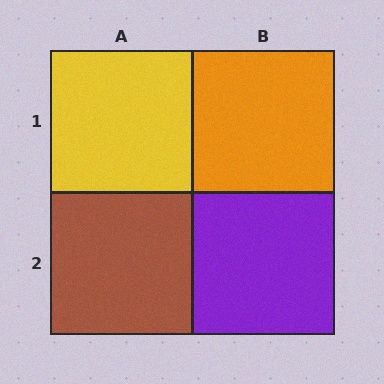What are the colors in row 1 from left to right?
Yellow, orange.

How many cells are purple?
1 cell is purple.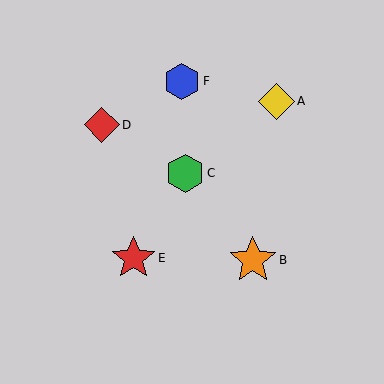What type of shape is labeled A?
Shape A is a yellow diamond.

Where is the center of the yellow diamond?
The center of the yellow diamond is at (277, 101).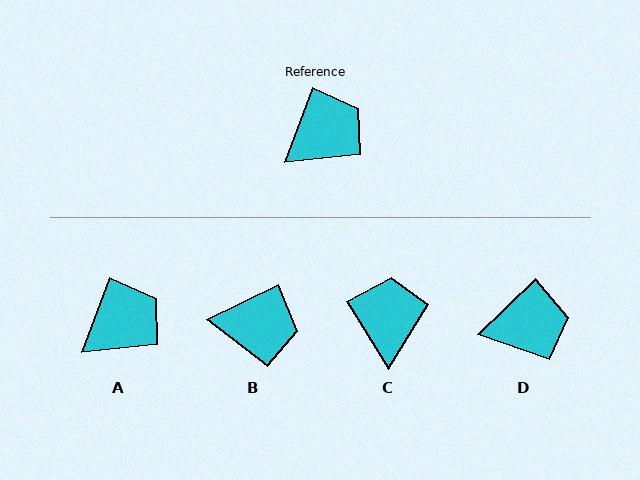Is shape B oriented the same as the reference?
No, it is off by about 43 degrees.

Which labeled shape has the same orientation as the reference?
A.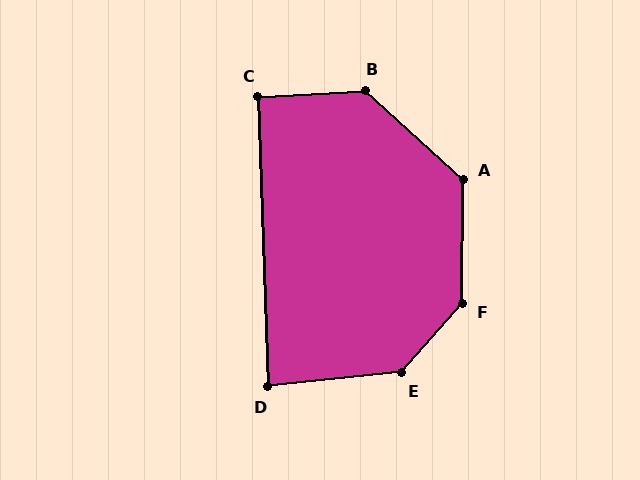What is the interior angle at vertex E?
Approximately 137 degrees (obtuse).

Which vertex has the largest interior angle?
F, at approximately 139 degrees.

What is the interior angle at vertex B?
Approximately 135 degrees (obtuse).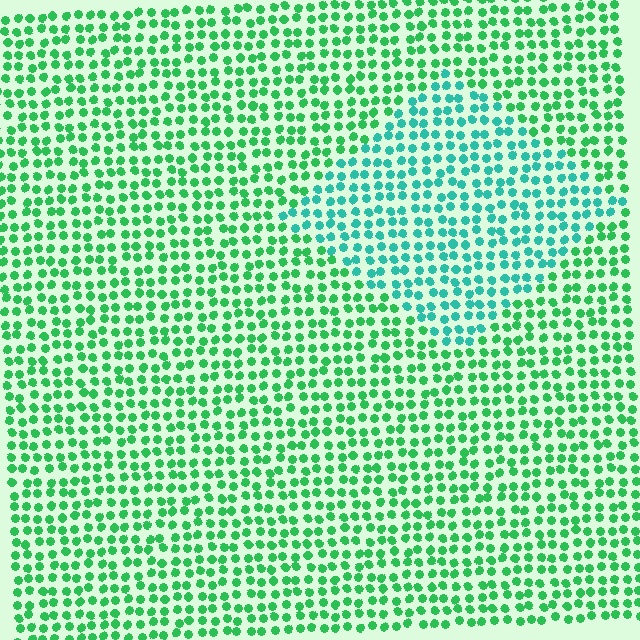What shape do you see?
I see a diamond.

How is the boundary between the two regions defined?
The boundary is defined purely by a slight shift in hue (about 34 degrees). Spacing, size, and orientation are identical on both sides.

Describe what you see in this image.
The image is filled with small green elements in a uniform arrangement. A diamond-shaped region is visible where the elements are tinted to a slightly different hue, forming a subtle color boundary.